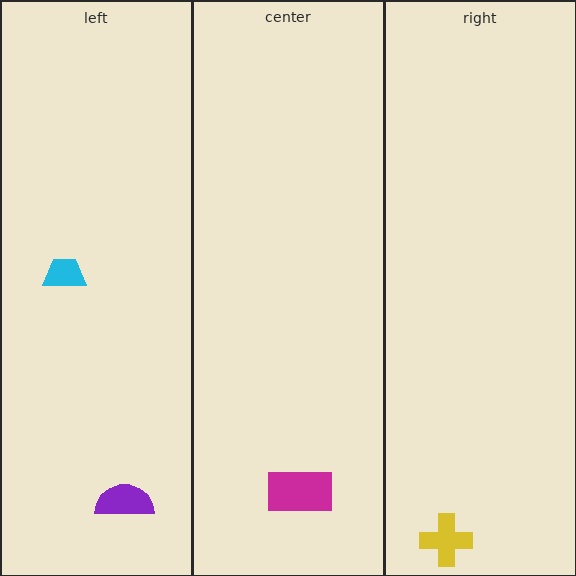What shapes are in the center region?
The magenta rectangle.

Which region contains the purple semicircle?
The left region.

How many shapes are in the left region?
2.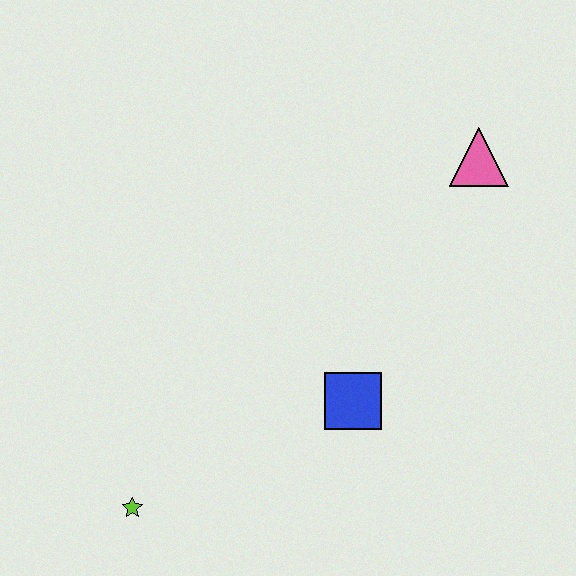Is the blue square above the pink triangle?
No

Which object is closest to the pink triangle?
The blue square is closest to the pink triangle.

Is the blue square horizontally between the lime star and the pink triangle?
Yes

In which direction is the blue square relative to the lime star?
The blue square is to the right of the lime star.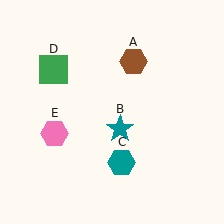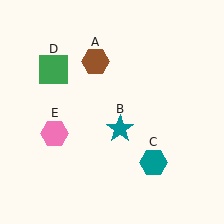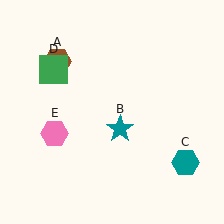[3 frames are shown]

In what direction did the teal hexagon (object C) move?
The teal hexagon (object C) moved right.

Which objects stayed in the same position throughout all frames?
Teal star (object B) and green square (object D) and pink hexagon (object E) remained stationary.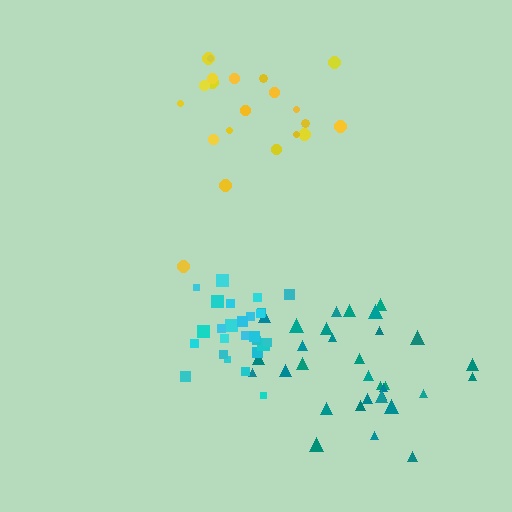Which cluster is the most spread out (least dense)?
Yellow.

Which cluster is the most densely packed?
Cyan.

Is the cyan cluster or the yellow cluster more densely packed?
Cyan.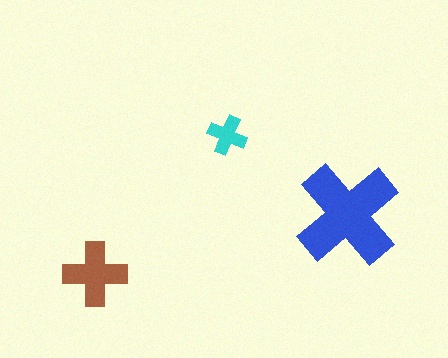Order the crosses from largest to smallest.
the blue one, the brown one, the cyan one.